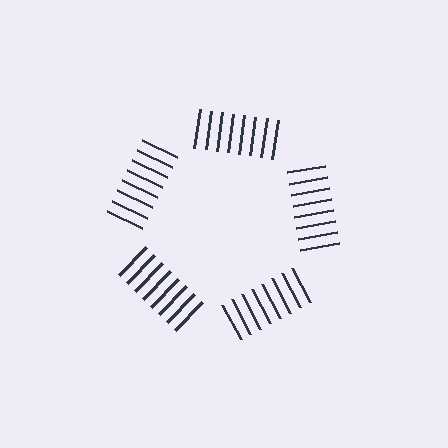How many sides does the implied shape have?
5 sides — the line-ends trace a pentagon.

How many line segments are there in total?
40 — 8 along each of the 5 edges.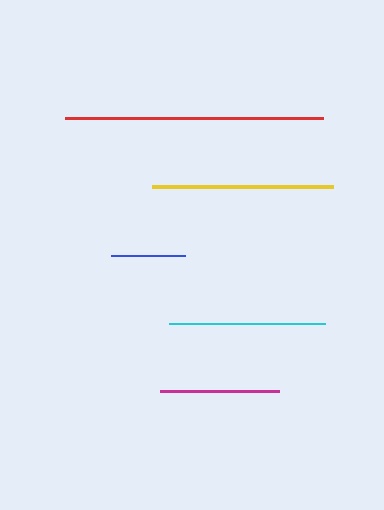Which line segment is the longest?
The red line is the longest at approximately 258 pixels.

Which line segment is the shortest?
The blue line is the shortest at approximately 74 pixels.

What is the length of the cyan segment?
The cyan segment is approximately 156 pixels long.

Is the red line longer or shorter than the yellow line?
The red line is longer than the yellow line.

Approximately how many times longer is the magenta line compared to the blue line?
The magenta line is approximately 1.6 times the length of the blue line.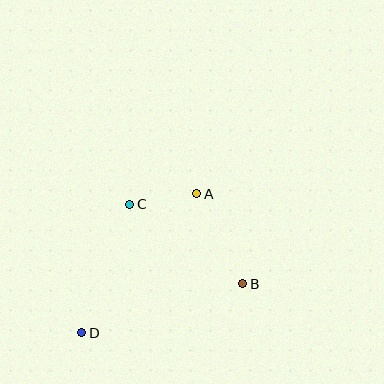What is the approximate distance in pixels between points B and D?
The distance between B and D is approximately 168 pixels.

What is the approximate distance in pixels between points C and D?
The distance between C and D is approximately 137 pixels.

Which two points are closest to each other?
Points A and C are closest to each other.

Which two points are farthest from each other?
Points A and D are farthest from each other.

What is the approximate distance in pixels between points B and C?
The distance between B and C is approximately 138 pixels.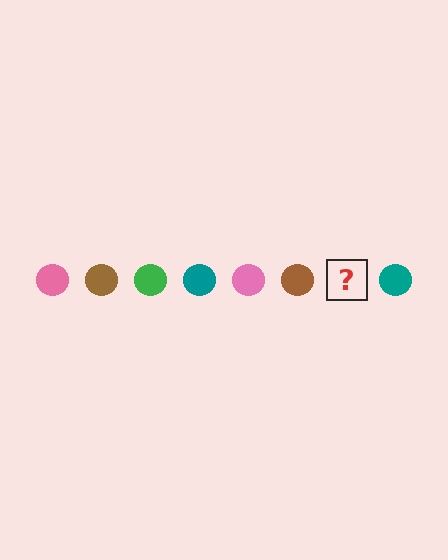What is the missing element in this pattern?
The missing element is a green circle.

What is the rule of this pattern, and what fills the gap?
The rule is that the pattern cycles through pink, brown, green, teal circles. The gap should be filled with a green circle.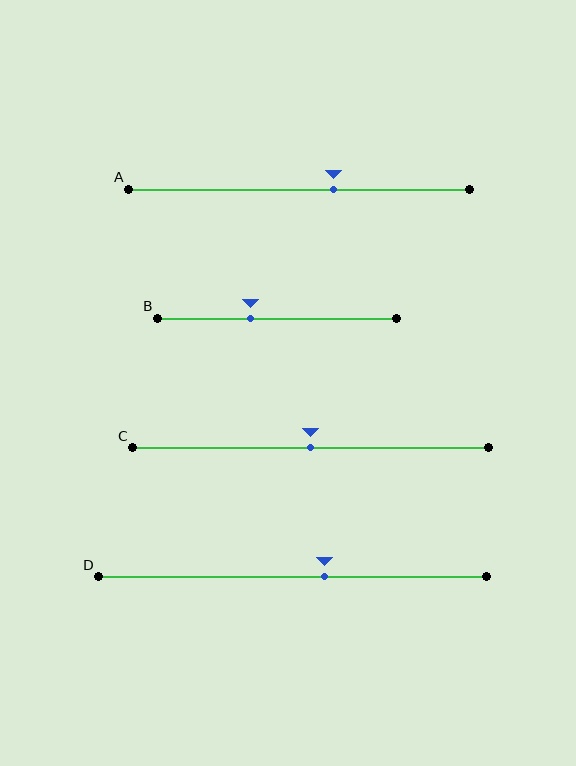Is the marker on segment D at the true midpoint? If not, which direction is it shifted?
No, the marker on segment D is shifted to the right by about 8% of the segment length.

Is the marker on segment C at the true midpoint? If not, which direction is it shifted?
Yes, the marker on segment C is at the true midpoint.